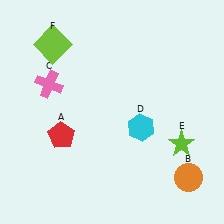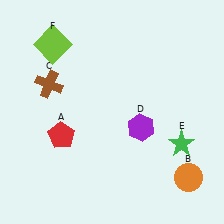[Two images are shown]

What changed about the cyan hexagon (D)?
In Image 1, D is cyan. In Image 2, it changed to purple.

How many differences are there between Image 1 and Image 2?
There are 3 differences between the two images.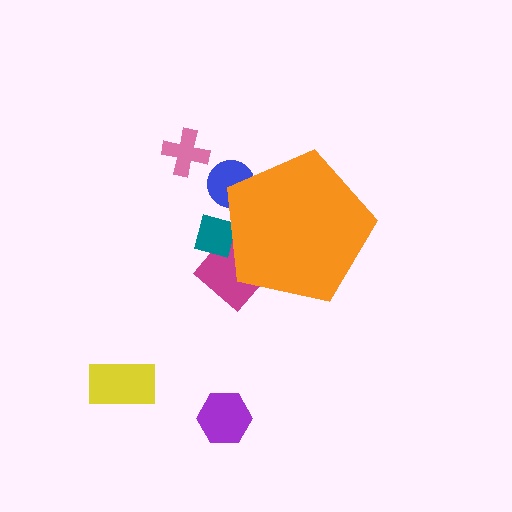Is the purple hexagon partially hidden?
No, the purple hexagon is fully visible.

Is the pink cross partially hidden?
No, the pink cross is fully visible.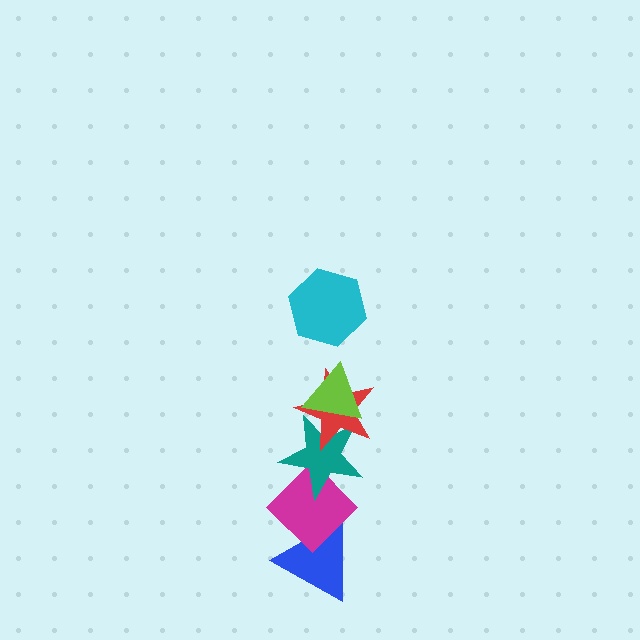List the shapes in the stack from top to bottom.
From top to bottom: the cyan hexagon, the lime triangle, the red star, the teal star, the magenta diamond, the blue triangle.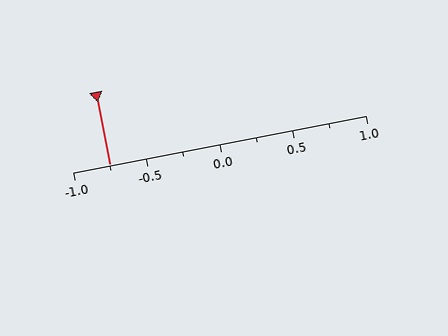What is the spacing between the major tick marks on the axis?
The major ticks are spaced 0.5 apart.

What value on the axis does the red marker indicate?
The marker indicates approximately -0.75.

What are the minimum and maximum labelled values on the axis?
The axis runs from -1.0 to 1.0.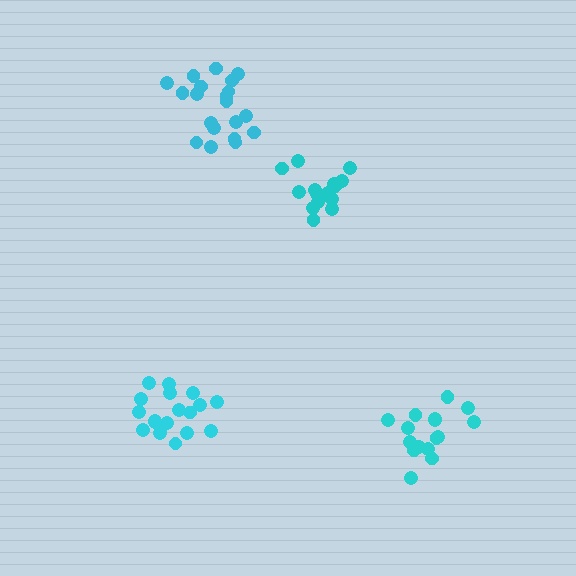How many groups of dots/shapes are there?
There are 4 groups.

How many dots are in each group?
Group 1: 16 dots, Group 2: 19 dots, Group 3: 16 dots, Group 4: 20 dots (71 total).